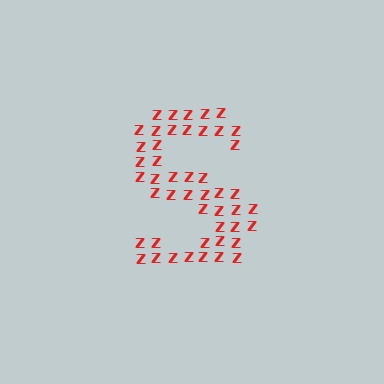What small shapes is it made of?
It is made of small letter Z's.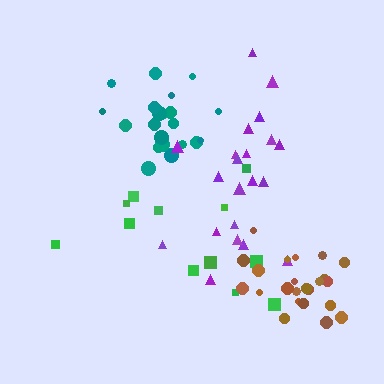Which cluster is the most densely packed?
Teal.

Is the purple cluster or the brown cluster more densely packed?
Brown.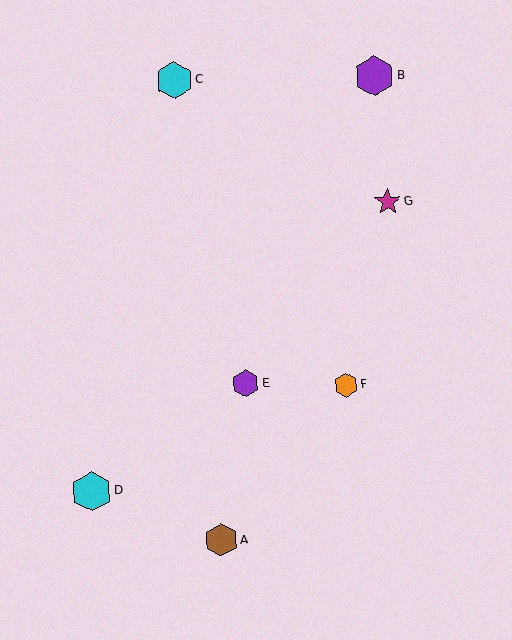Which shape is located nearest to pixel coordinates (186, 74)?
The cyan hexagon (labeled C) at (174, 80) is nearest to that location.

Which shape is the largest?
The purple hexagon (labeled B) is the largest.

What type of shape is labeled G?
Shape G is a magenta star.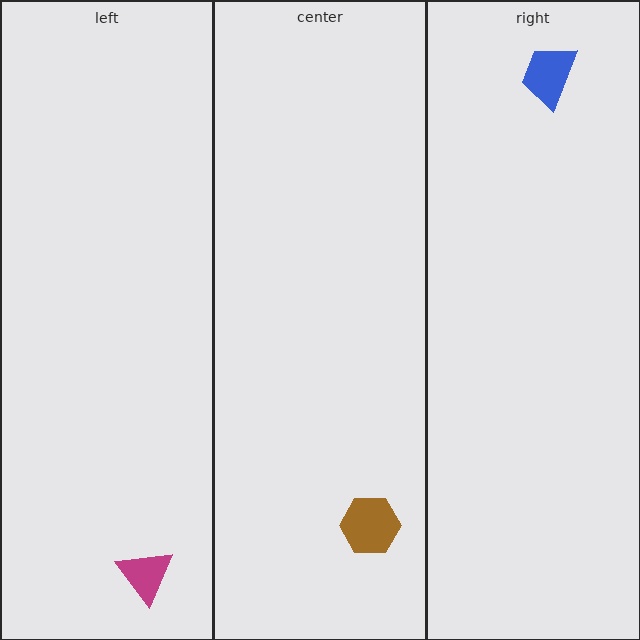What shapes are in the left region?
The magenta triangle.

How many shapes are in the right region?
1.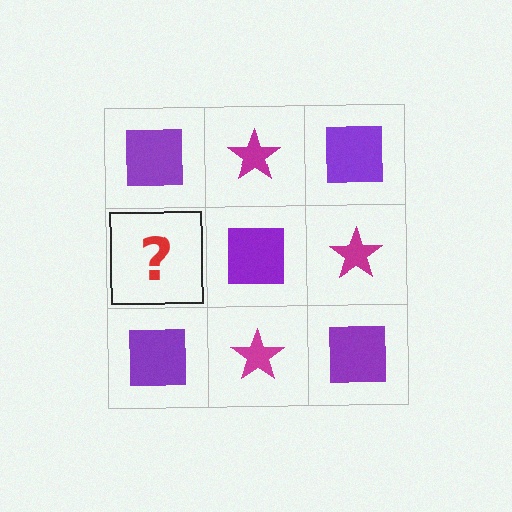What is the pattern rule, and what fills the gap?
The rule is that it alternates purple square and magenta star in a checkerboard pattern. The gap should be filled with a magenta star.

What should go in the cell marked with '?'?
The missing cell should contain a magenta star.